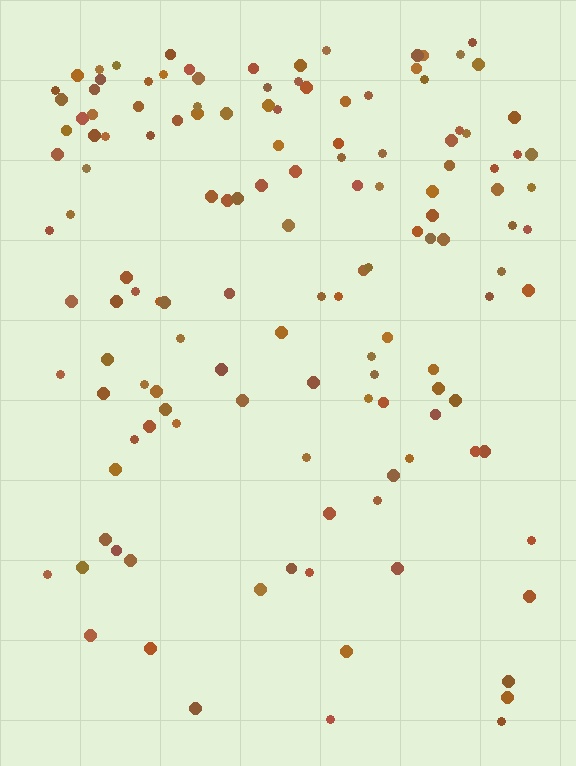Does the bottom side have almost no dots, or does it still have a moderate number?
Still a moderate number, just noticeably fewer than the top.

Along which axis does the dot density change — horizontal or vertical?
Vertical.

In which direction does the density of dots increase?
From bottom to top, with the top side densest.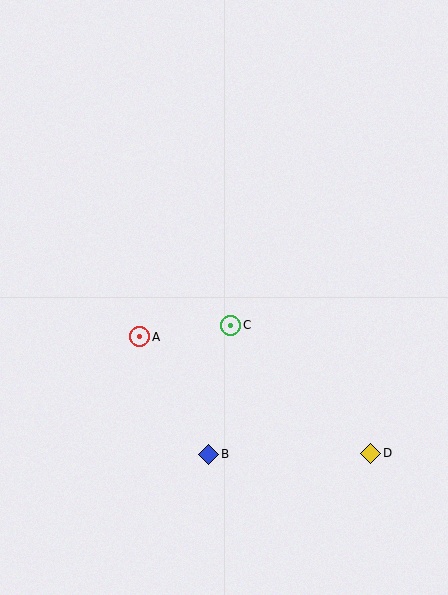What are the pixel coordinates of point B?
Point B is at (209, 454).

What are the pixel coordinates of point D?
Point D is at (371, 453).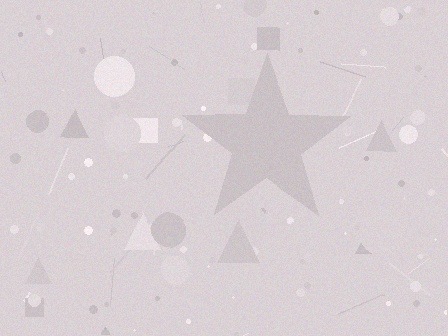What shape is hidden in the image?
A star is hidden in the image.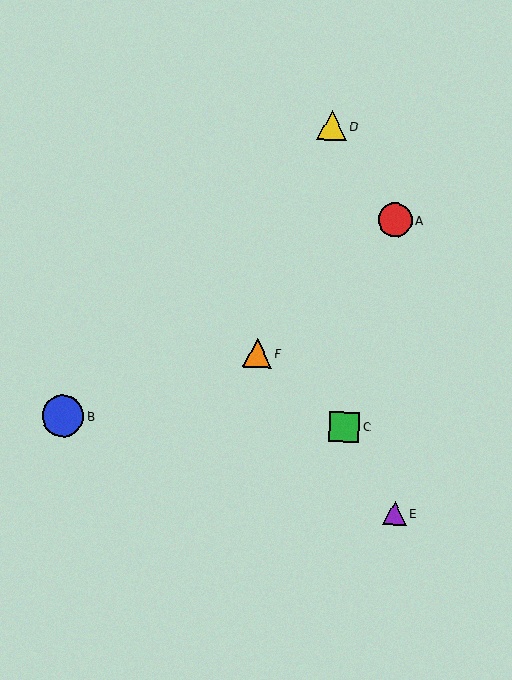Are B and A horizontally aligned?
No, B is at y≈416 and A is at y≈220.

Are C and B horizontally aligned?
Yes, both are at y≈427.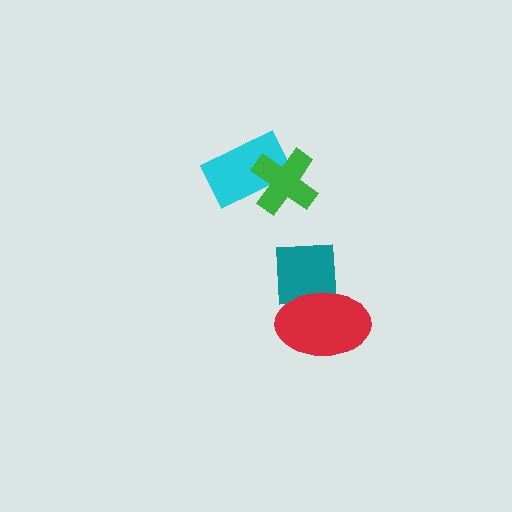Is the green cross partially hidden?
No, no other shape covers it.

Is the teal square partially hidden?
Yes, it is partially covered by another shape.